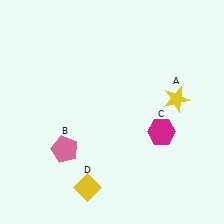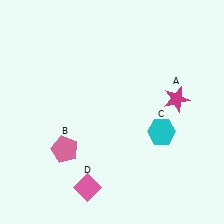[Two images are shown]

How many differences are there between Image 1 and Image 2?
There are 3 differences between the two images.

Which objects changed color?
A changed from yellow to magenta. C changed from magenta to cyan. D changed from yellow to pink.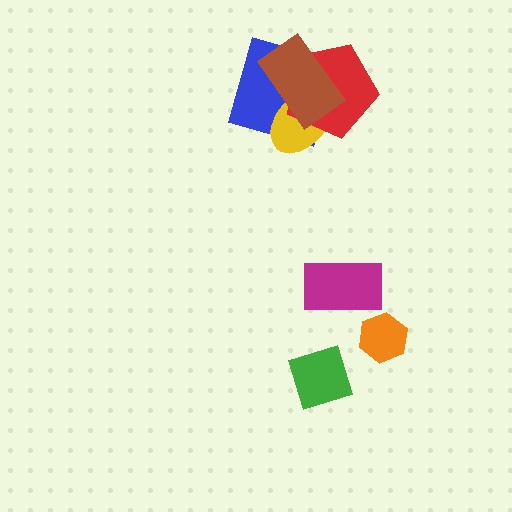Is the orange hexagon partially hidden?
No, no other shape covers it.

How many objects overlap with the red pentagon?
3 objects overlap with the red pentagon.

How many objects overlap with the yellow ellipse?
3 objects overlap with the yellow ellipse.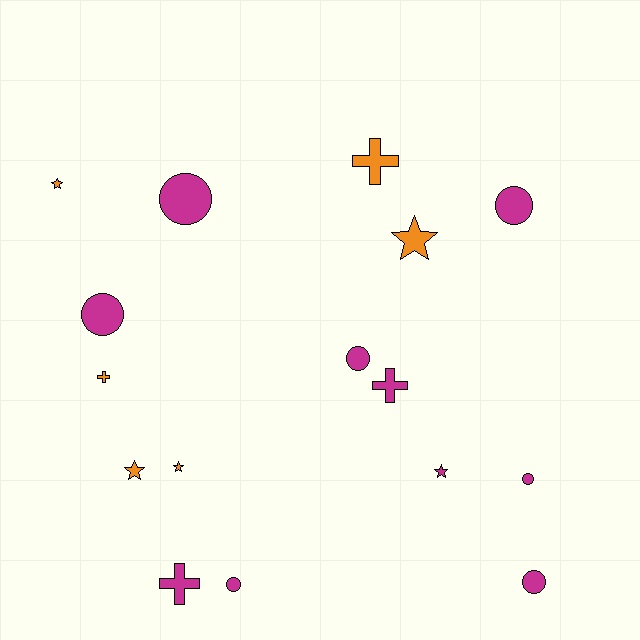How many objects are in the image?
There are 16 objects.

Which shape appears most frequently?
Circle, with 7 objects.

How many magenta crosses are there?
There are 2 magenta crosses.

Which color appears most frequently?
Magenta, with 10 objects.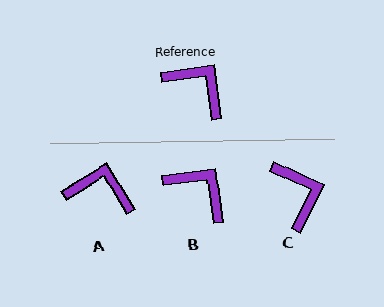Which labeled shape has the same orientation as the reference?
B.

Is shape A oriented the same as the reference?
No, it is off by about 23 degrees.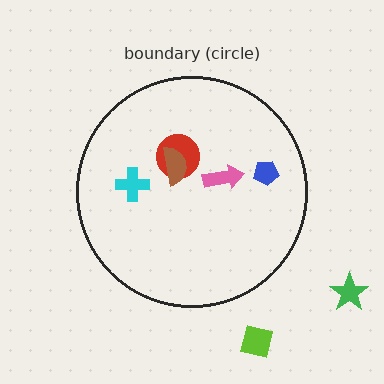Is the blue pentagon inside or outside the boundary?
Inside.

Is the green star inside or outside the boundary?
Outside.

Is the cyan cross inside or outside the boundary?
Inside.